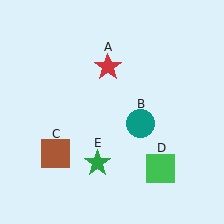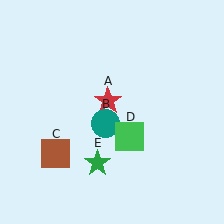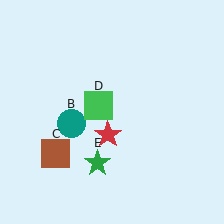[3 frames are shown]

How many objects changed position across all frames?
3 objects changed position: red star (object A), teal circle (object B), green square (object D).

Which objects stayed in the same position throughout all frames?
Brown square (object C) and green star (object E) remained stationary.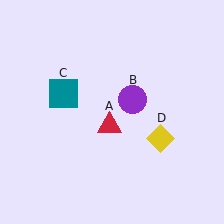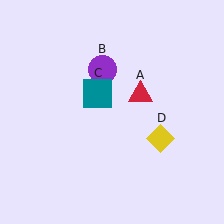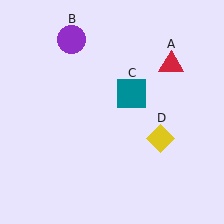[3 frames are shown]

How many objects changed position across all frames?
3 objects changed position: red triangle (object A), purple circle (object B), teal square (object C).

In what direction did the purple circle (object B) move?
The purple circle (object B) moved up and to the left.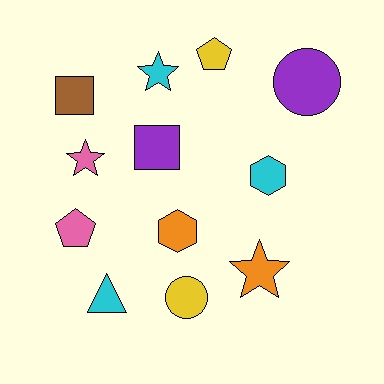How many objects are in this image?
There are 12 objects.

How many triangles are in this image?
There is 1 triangle.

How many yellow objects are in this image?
There are 2 yellow objects.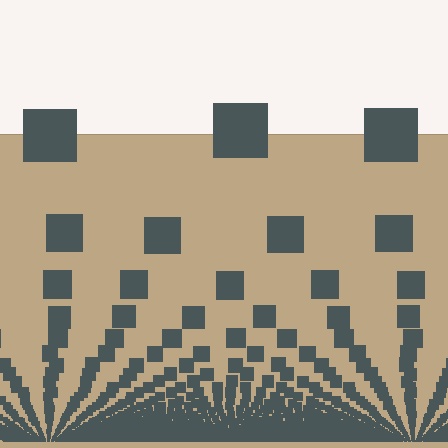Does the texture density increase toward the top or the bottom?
Density increases toward the bottom.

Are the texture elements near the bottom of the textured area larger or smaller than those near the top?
Smaller. The gradient is inverted — elements near the bottom are smaller and denser.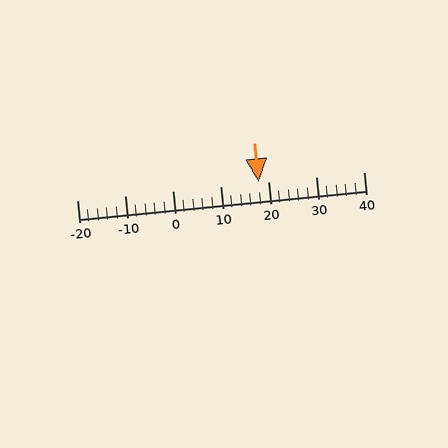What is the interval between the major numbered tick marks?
The major tick marks are spaced 10 units apart.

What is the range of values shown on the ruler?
The ruler shows values from -20 to 40.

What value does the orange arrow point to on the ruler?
The orange arrow points to approximately 18.